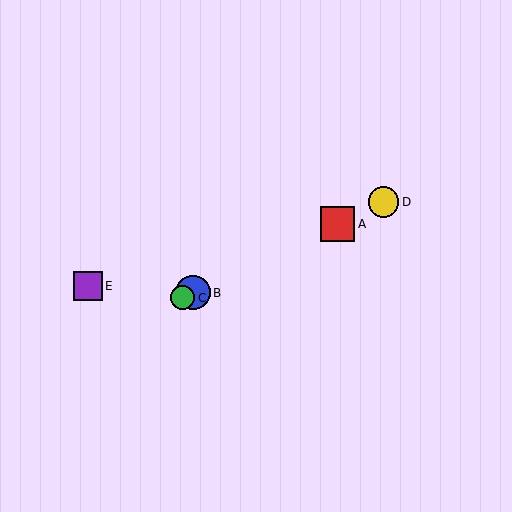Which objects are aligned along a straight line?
Objects A, B, C, D are aligned along a straight line.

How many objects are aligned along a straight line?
4 objects (A, B, C, D) are aligned along a straight line.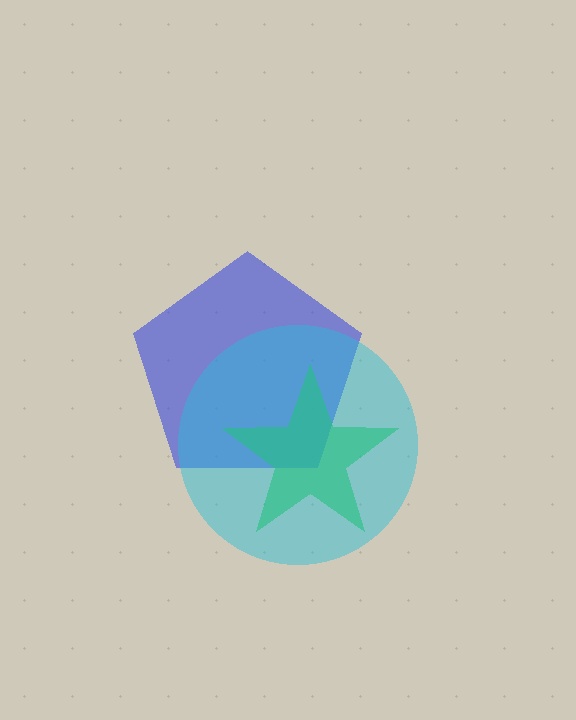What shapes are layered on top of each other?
The layered shapes are: a blue pentagon, a green star, a cyan circle.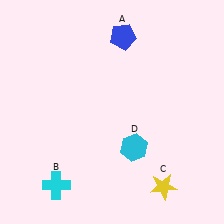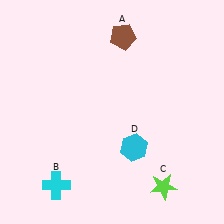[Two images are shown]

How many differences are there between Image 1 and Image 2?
There are 2 differences between the two images.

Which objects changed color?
A changed from blue to brown. C changed from yellow to lime.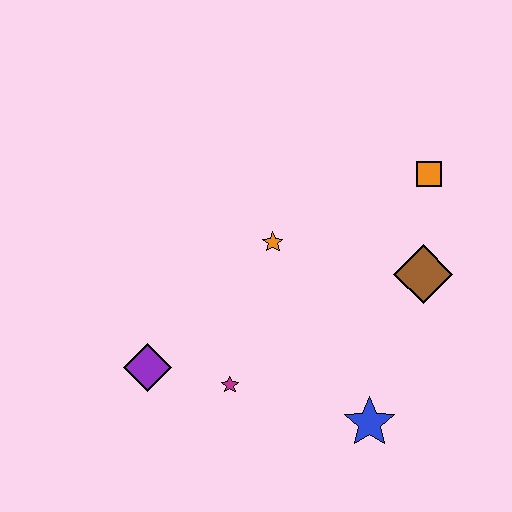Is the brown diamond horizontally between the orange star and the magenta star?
No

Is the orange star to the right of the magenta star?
Yes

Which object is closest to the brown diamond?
The orange square is closest to the brown diamond.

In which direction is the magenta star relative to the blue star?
The magenta star is to the left of the blue star.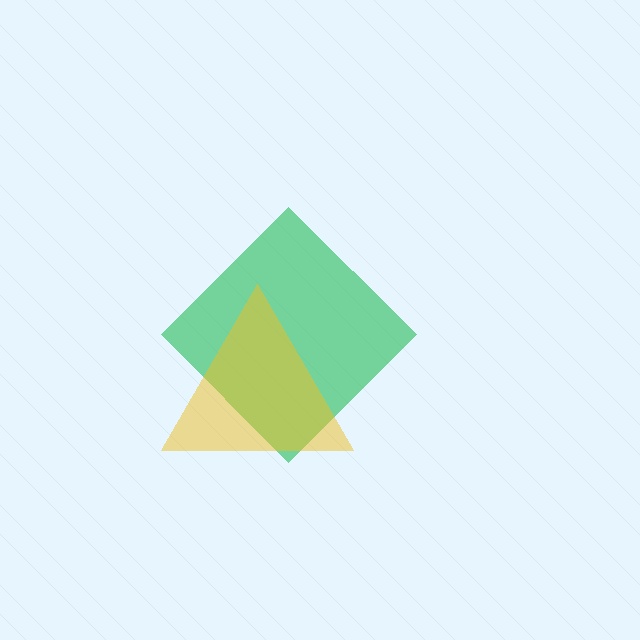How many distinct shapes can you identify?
There are 2 distinct shapes: a green diamond, a yellow triangle.